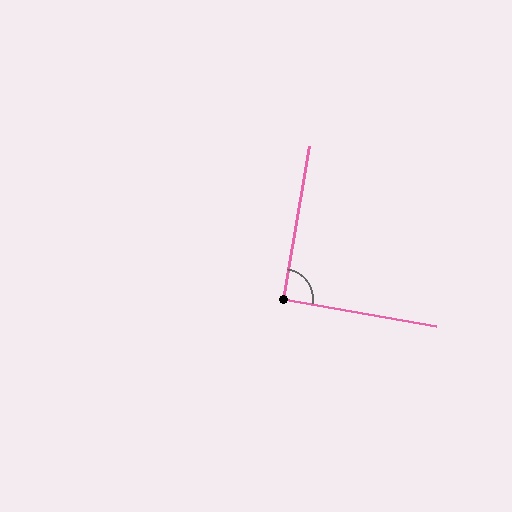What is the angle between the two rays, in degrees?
Approximately 90 degrees.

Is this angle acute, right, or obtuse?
It is approximately a right angle.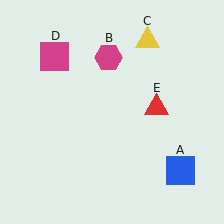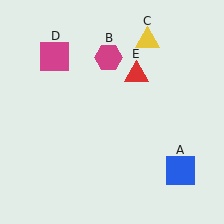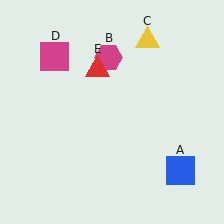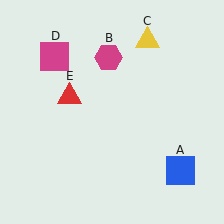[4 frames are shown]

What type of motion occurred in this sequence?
The red triangle (object E) rotated counterclockwise around the center of the scene.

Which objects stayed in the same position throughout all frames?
Blue square (object A) and magenta hexagon (object B) and yellow triangle (object C) and magenta square (object D) remained stationary.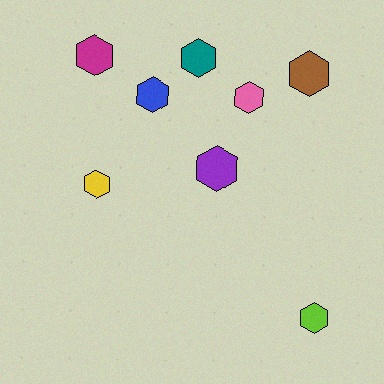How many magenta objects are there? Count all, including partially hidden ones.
There is 1 magenta object.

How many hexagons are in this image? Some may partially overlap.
There are 8 hexagons.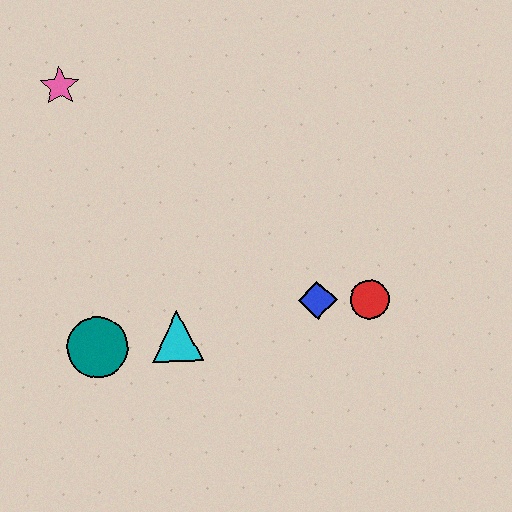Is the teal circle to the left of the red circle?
Yes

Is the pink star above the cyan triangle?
Yes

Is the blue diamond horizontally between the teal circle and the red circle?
Yes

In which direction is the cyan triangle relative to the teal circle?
The cyan triangle is to the right of the teal circle.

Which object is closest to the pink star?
The teal circle is closest to the pink star.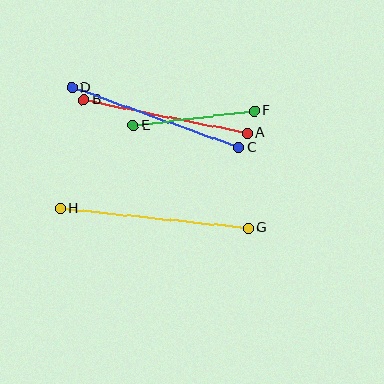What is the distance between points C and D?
The distance is approximately 177 pixels.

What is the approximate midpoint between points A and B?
The midpoint is at approximately (165, 116) pixels.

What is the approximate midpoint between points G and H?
The midpoint is at approximately (154, 218) pixels.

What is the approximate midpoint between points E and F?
The midpoint is at approximately (194, 118) pixels.